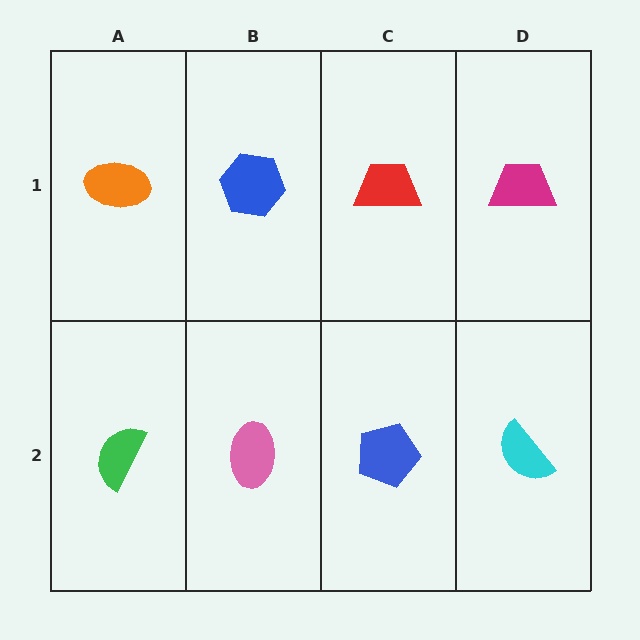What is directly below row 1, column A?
A green semicircle.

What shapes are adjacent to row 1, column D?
A cyan semicircle (row 2, column D), a red trapezoid (row 1, column C).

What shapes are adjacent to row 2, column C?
A red trapezoid (row 1, column C), a pink ellipse (row 2, column B), a cyan semicircle (row 2, column D).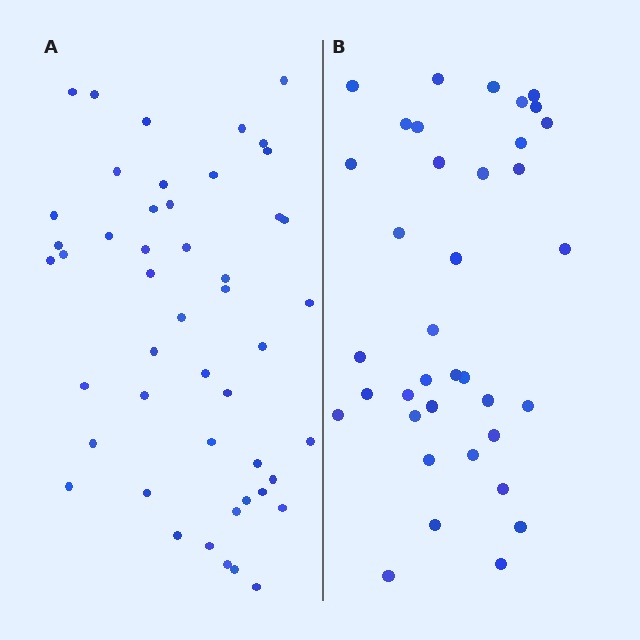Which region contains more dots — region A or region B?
Region A (the left region) has more dots.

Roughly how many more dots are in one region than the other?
Region A has roughly 12 or so more dots than region B.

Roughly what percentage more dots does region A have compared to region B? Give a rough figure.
About 30% more.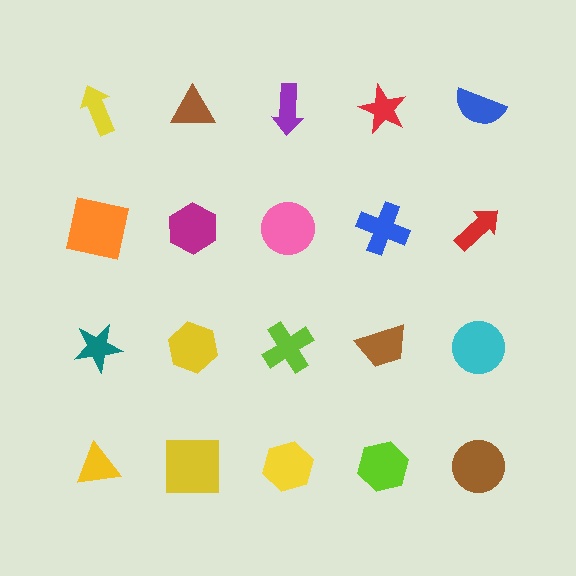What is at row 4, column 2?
A yellow square.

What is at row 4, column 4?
A lime hexagon.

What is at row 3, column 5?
A cyan circle.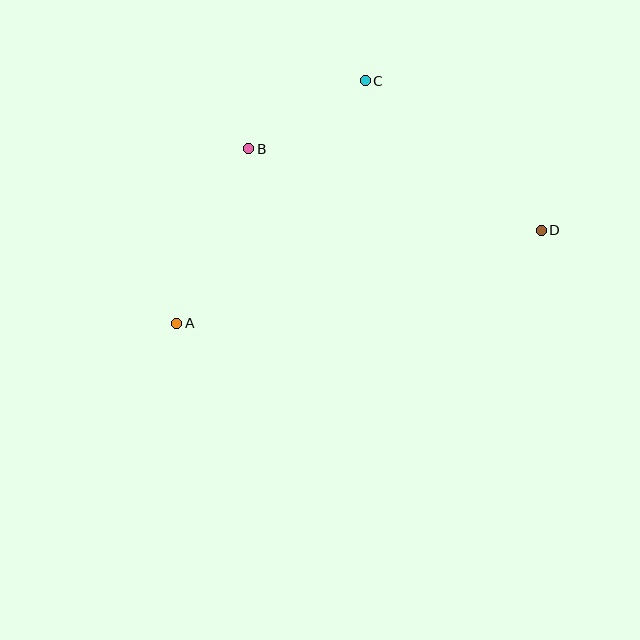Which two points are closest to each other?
Points B and C are closest to each other.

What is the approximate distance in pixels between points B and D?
The distance between B and D is approximately 304 pixels.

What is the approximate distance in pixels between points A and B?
The distance between A and B is approximately 188 pixels.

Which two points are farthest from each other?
Points A and D are farthest from each other.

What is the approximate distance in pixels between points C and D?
The distance between C and D is approximately 231 pixels.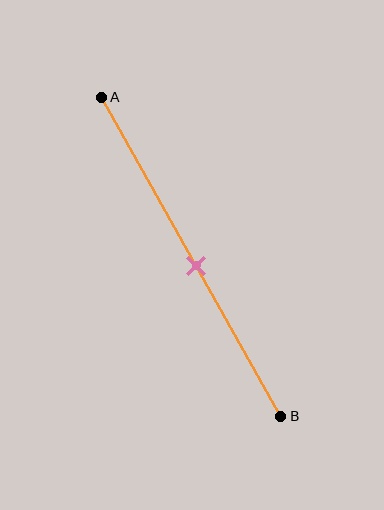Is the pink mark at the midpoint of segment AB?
Yes, the mark is approximately at the midpoint.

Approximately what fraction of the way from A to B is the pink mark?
The pink mark is approximately 55% of the way from A to B.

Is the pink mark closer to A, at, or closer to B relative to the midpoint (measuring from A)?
The pink mark is approximately at the midpoint of segment AB.